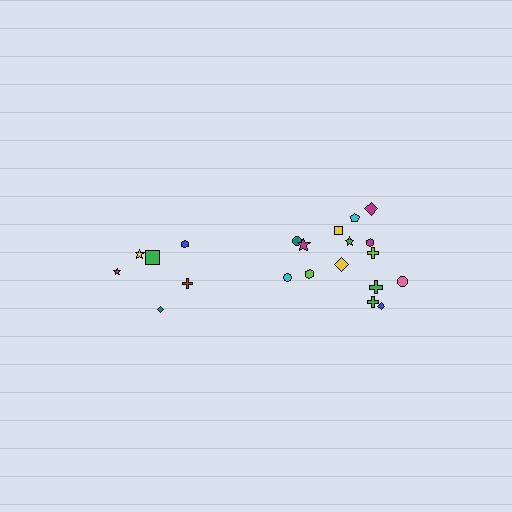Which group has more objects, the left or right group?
The right group.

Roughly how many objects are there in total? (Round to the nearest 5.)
Roughly 20 objects in total.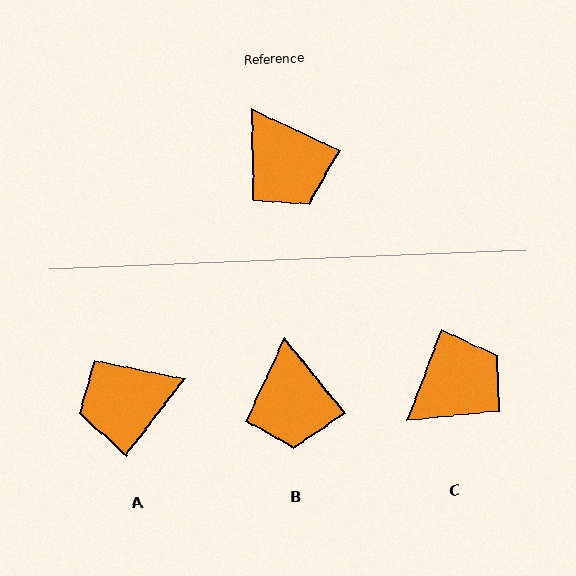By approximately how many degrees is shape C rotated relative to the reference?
Approximately 95 degrees counter-clockwise.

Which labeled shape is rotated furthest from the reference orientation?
A, about 102 degrees away.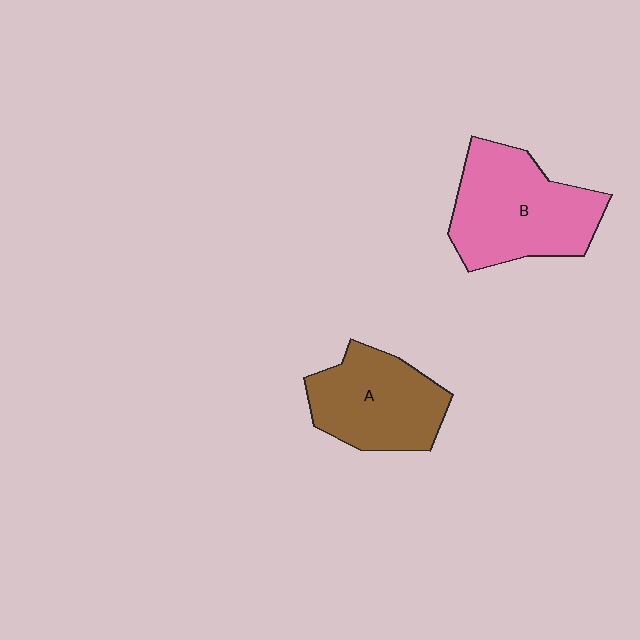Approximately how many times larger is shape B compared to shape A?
Approximately 1.2 times.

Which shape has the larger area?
Shape B (pink).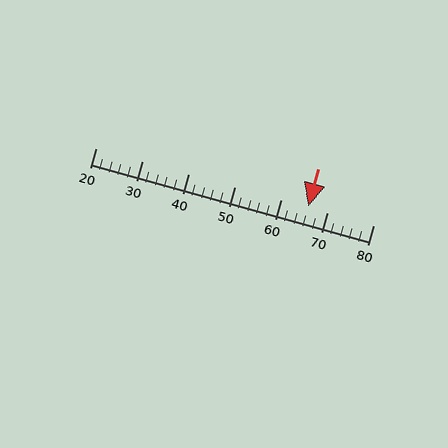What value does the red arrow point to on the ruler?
The red arrow points to approximately 66.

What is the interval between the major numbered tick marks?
The major tick marks are spaced 10 units apart.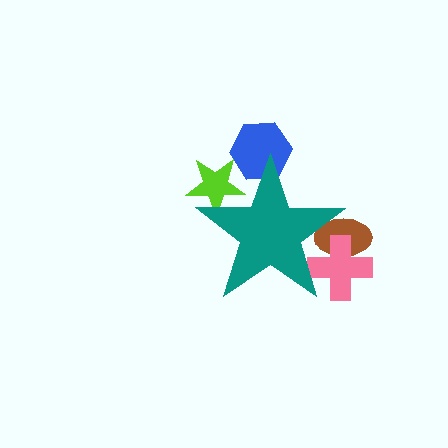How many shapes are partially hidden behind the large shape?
4 shapes are partially hidden.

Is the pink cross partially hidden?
Yes, the pink cross is partially hidden behind the teal star.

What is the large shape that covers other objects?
A teal star.